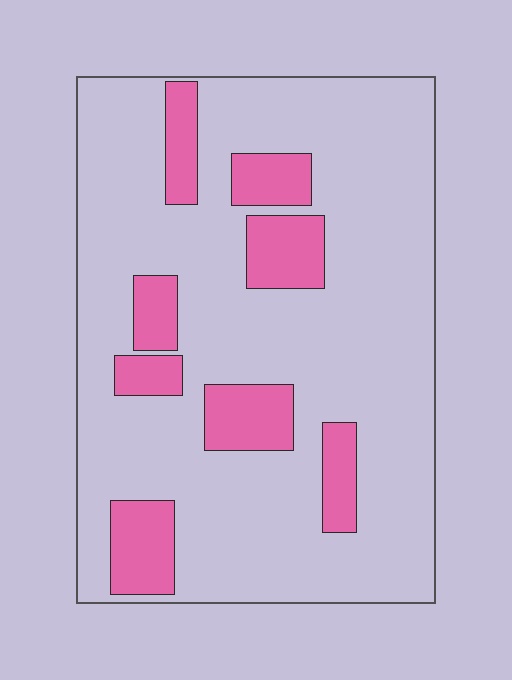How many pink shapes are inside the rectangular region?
8.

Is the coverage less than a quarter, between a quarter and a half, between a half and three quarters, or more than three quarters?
Less than a quarter.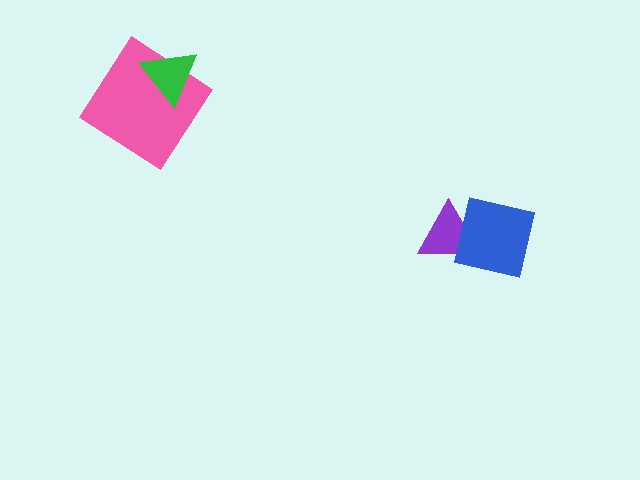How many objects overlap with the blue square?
1 object overlaps with the blue square.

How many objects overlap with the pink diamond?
1 object overlaps with the pink diamond.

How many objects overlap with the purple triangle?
1 object overlaps with the purple triangle.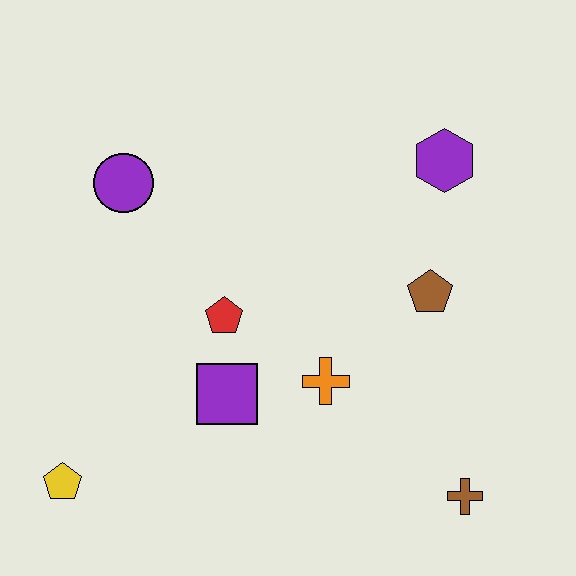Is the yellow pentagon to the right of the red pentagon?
No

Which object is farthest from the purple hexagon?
The yellow pentagon is farthest from the purple hexagon.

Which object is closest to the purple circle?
The red pentagon is closest to the purple circle.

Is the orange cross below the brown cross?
No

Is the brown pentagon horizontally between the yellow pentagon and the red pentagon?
No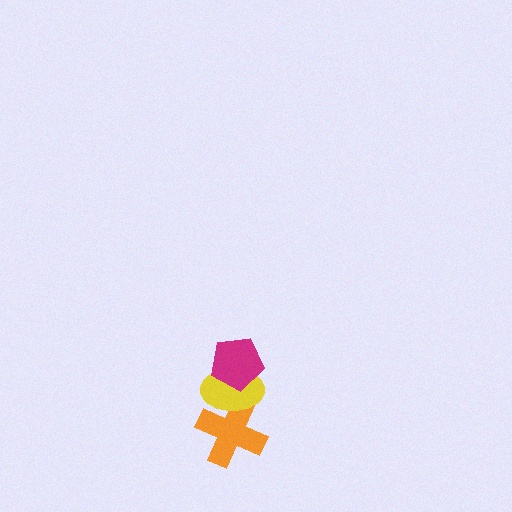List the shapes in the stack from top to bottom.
From top to bottom: the magenta pentagon, the yellow ellipse, the orange cross.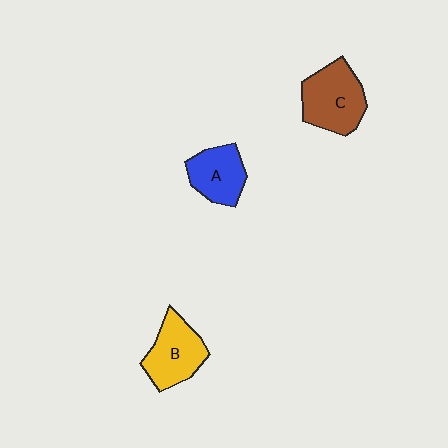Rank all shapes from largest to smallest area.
From largest to smallest: C (brown), B (yellow), A (blue).